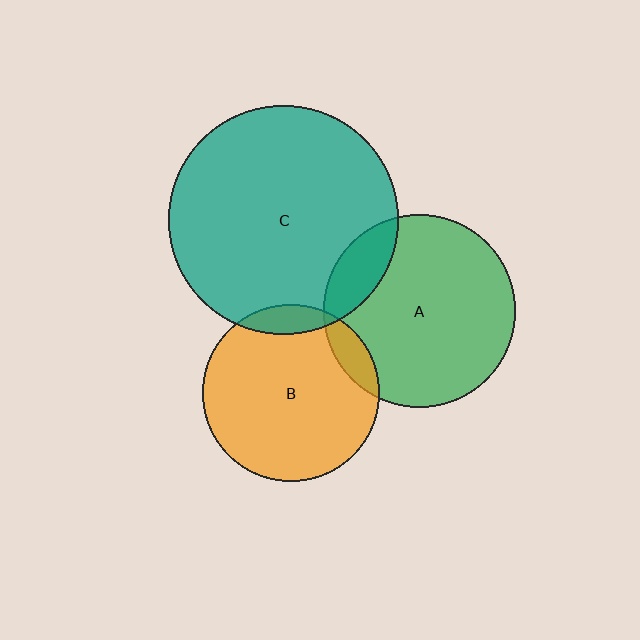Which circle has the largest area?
Circle C (teal).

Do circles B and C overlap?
Yes.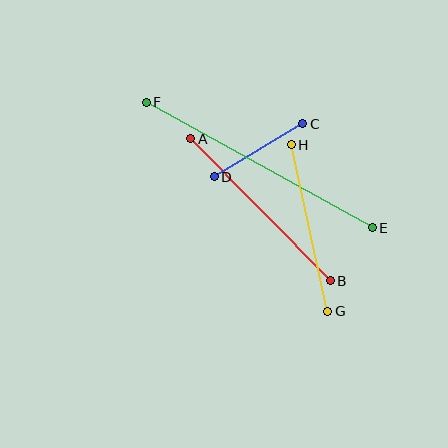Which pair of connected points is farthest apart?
Points E and F are farthest apart.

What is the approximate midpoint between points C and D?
The midpoint is at approximately (258, 150) pixels.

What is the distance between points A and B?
The distance is approximately 199 pixels.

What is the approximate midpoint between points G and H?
The midpoint is at approximately (310, 228) pixels.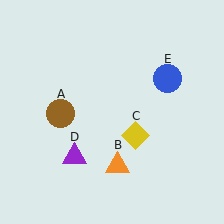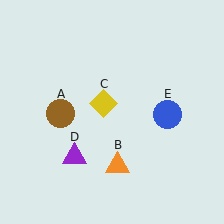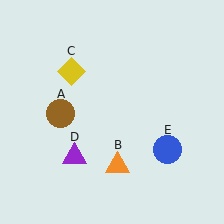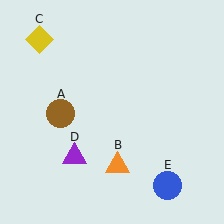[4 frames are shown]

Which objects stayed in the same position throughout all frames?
Brown circle (object A) and orange triangle (object B) and purple triangle (object D) remained stationary.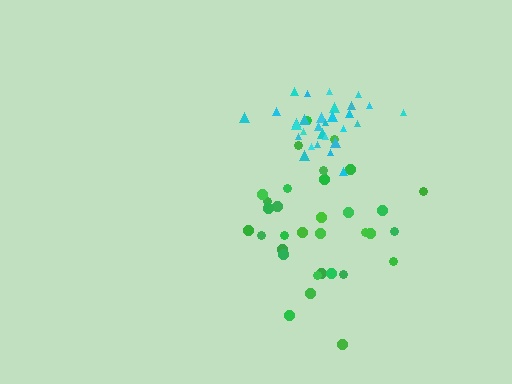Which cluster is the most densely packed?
Cyan.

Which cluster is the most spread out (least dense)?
Green.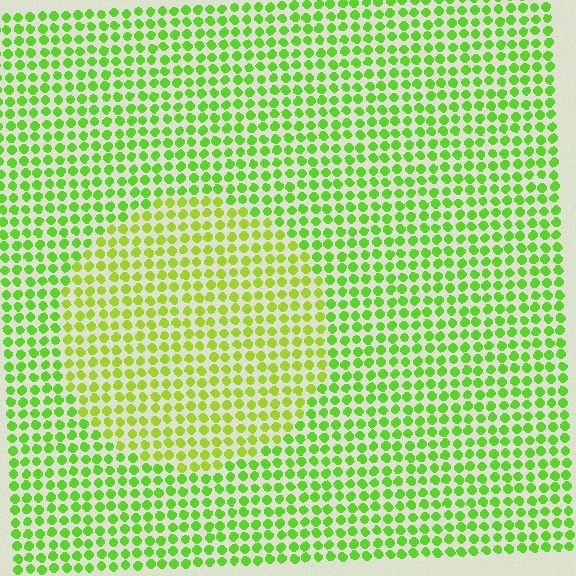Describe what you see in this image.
The image is filled with small lime elements in a uniform arrangement. A circle-shaped region is visible where the elements are tinted to a slightly different hue, forming a subtle color boundary.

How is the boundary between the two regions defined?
The boundary is defined purely by a slight shift in hue (about 23 degrees). Spacing, size, and orientation are identical on both sides.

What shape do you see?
I see a circle.